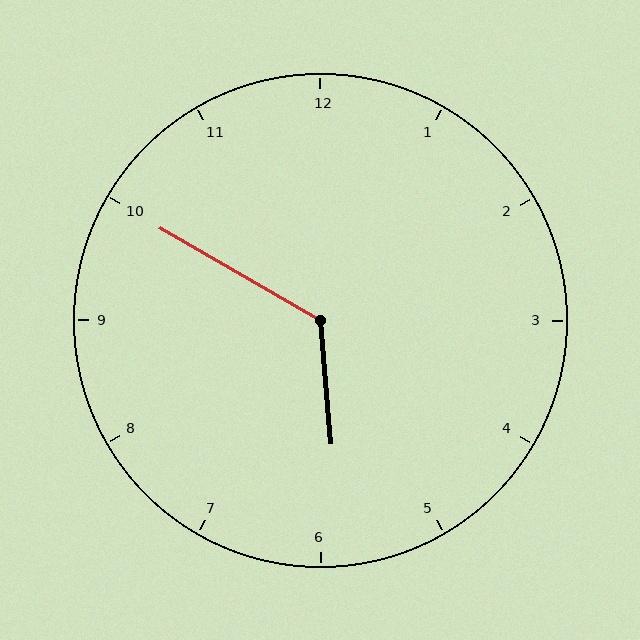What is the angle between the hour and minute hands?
Approximately 125 degrees.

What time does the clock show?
5:50.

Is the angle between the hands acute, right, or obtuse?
It is obtuse.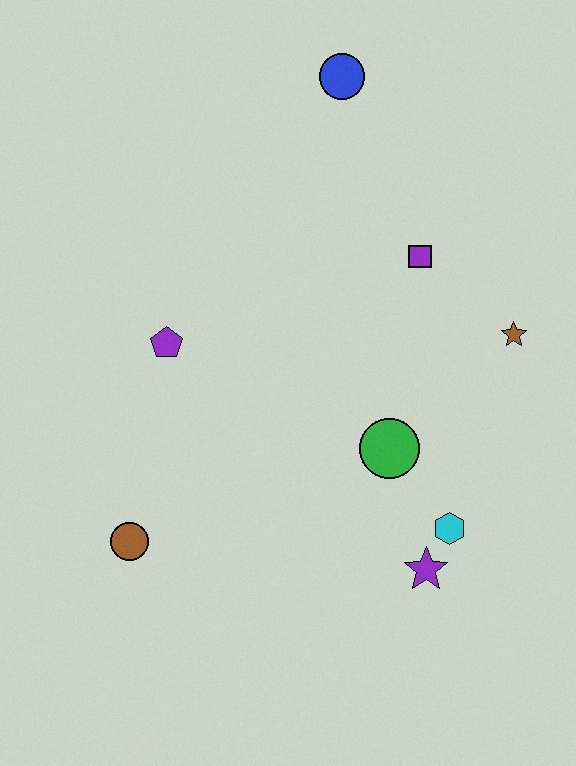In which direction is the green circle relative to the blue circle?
The green circle is below the blue circle.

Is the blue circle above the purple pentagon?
Yes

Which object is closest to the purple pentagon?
The brown circle is closest to the purple pentagon.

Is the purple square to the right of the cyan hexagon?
No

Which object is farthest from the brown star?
The brown circle is farthest from the brown star.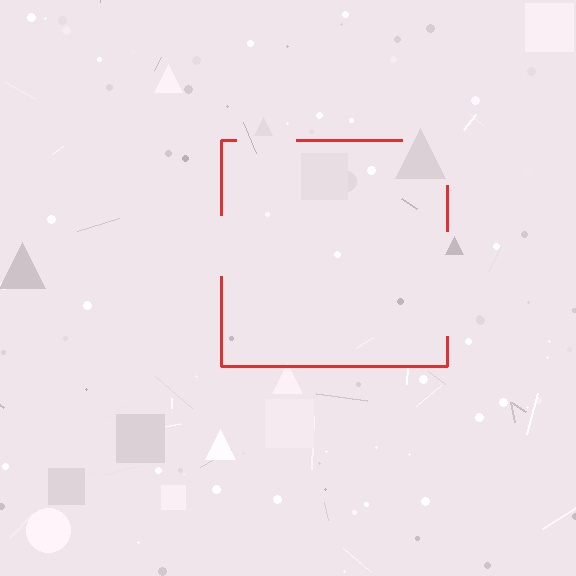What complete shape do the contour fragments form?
The contour fragments form a square.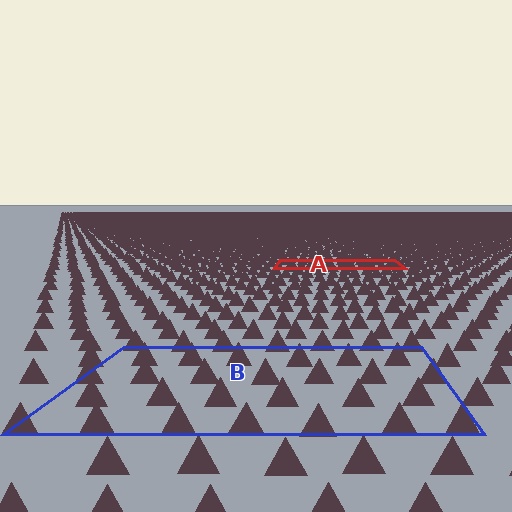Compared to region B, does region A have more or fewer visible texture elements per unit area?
Region A has more texture elements per unit area — they are packed more densely because it is farther away.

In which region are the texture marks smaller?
The texture marks are smaller in region A, because it is farther away.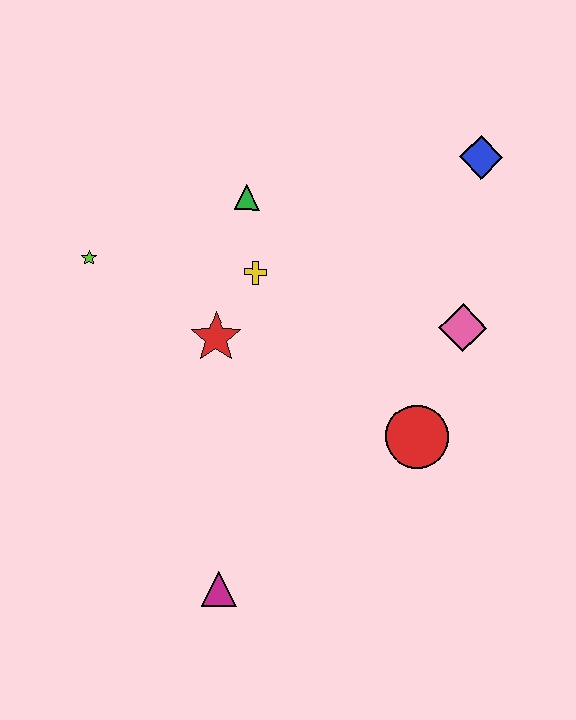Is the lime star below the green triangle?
Yes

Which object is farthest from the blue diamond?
The magenta triangle is farthest from the blue diamond.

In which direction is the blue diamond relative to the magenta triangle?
The blue diamond is above the magenta triangle.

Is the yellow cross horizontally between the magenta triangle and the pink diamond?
Yes